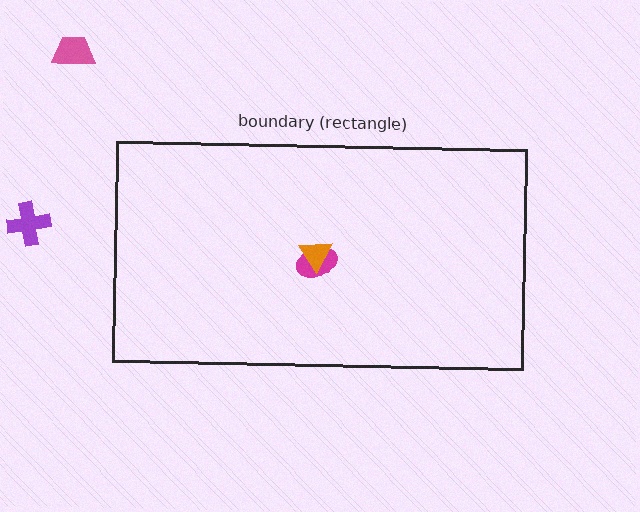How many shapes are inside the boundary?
2 inside, 2 outside.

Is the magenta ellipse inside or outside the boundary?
Inside.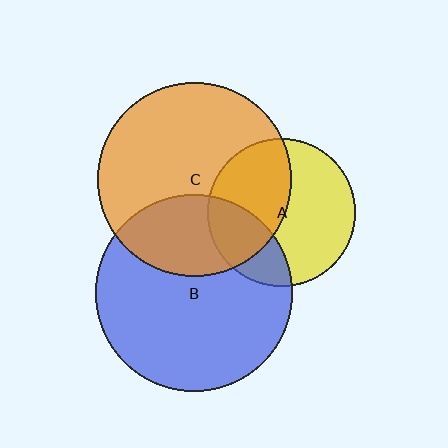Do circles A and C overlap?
Yes.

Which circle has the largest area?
Circle B (blue).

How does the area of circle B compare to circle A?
Approximately 1.8 times.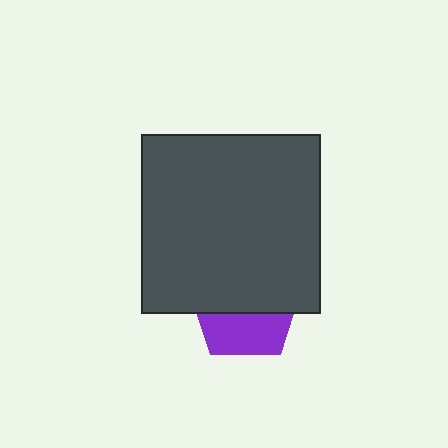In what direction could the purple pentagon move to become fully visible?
The purple pentagon could move down. That would shift it out from behind the dark gray square entirely.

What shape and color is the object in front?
The object in front is a dark gray square.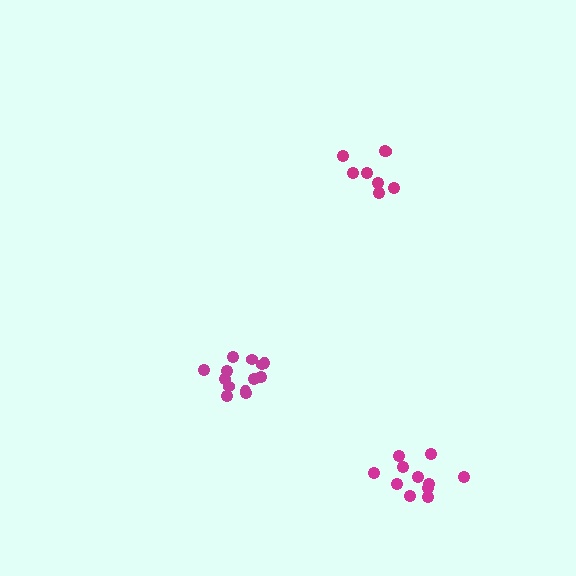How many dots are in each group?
Group 1: 11 dots, Group 2: 8 dots, Group 3: 13 dots (32 total).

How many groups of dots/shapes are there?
There are 3 groups.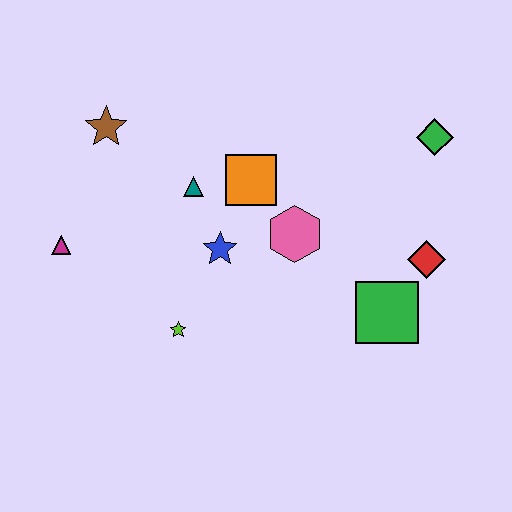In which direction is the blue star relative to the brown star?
The blue star is below the brown star.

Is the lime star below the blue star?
Yes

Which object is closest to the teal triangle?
The orange square is closest to the teal triangle.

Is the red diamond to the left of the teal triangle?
No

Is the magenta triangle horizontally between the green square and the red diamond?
No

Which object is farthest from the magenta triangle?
The green diamond is farthest from the magenta triangle.